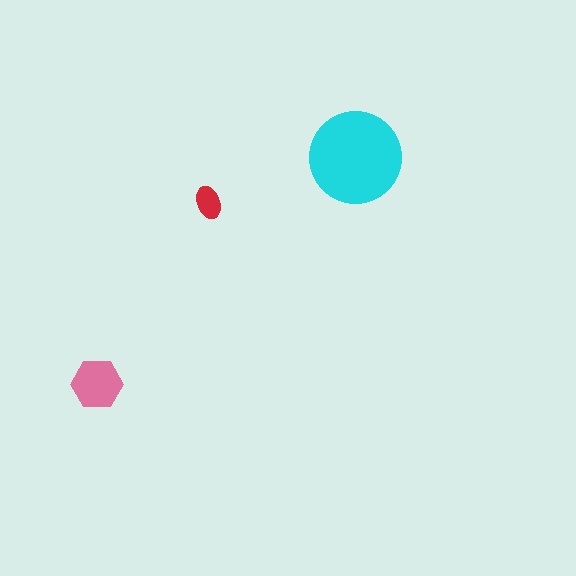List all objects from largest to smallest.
The cyan circle, the pink hexagon, the red ellipse.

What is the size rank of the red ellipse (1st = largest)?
3rd.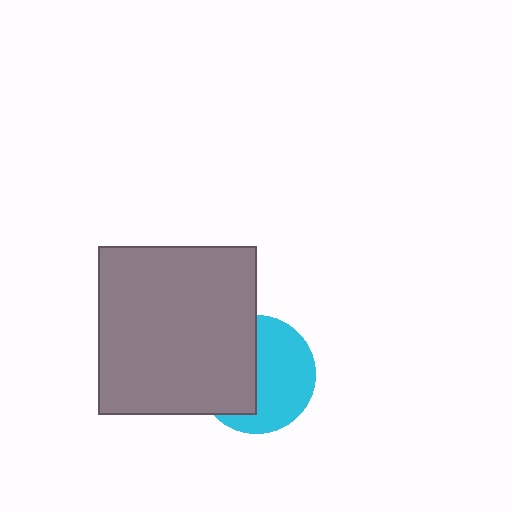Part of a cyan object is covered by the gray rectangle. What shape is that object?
It is a circle.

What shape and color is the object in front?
The object in front is a gray rectangle.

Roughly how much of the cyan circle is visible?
About half of it is visible (roughly 54%).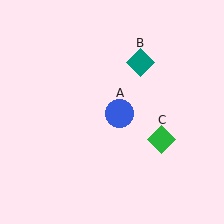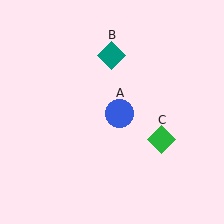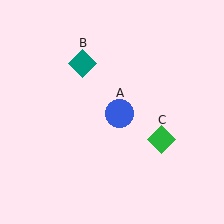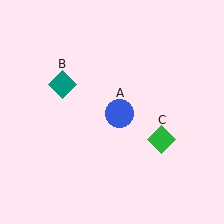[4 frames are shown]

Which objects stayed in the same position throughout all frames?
Blue circle (object A) and green diamond (object C) remained stationary.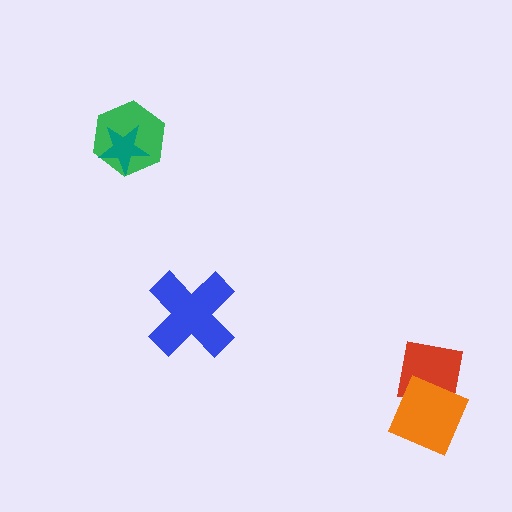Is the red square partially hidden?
Yes, it is partially covered by another shape.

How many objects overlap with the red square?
1 object overlaps with the red square.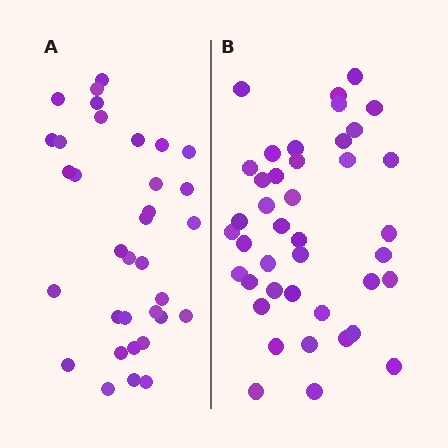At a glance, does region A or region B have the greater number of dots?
Region B (the right region) has more dots.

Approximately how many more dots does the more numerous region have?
Region B has roughly 8 or so more dots than region A.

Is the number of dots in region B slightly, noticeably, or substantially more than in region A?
Region B has only slightly more — the two regions are fairly close. The ratio is roughly 1.2 to 1.